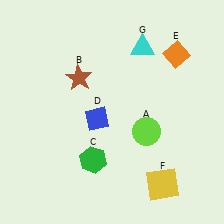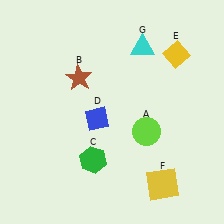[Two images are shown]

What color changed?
The diamond (E) changed from orange in Image 1 to yellow in Image 2.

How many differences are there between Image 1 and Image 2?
There is 1 difference between the two images.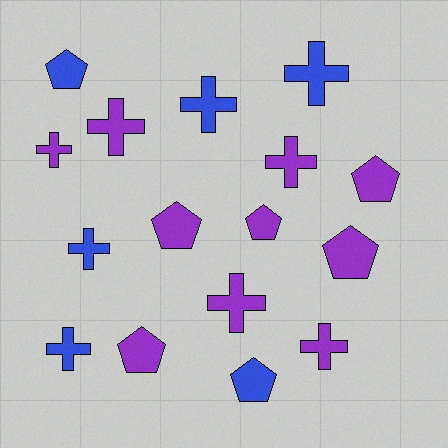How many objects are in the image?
There are 16 objects.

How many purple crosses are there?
There are 5 purple crosses.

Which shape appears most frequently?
Cross, with 9 objects.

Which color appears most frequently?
Purple, with 10 objects.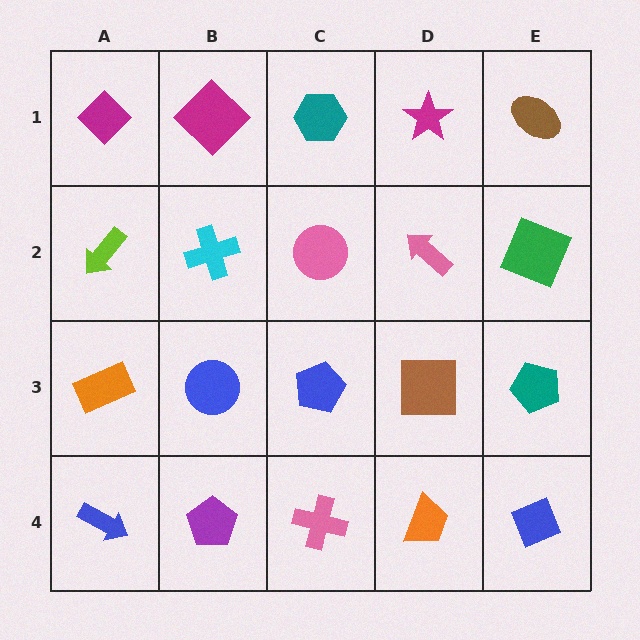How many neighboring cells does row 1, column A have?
2.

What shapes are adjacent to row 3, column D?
A pink arrow (row 2, column D), an orange trapezoid (row 4, column D), a blue pentagon (row 3, column C), a teal pentagon (row 3, column E).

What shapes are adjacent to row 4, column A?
An orange rectangle (row 3, column A), a purple pentagon (row 4, column B).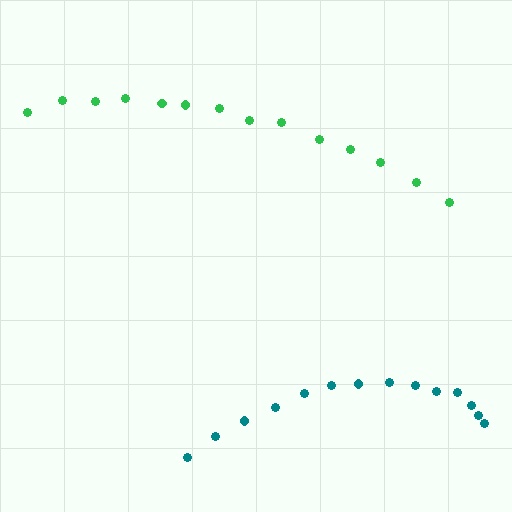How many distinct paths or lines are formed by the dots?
There are 2 distinct paths.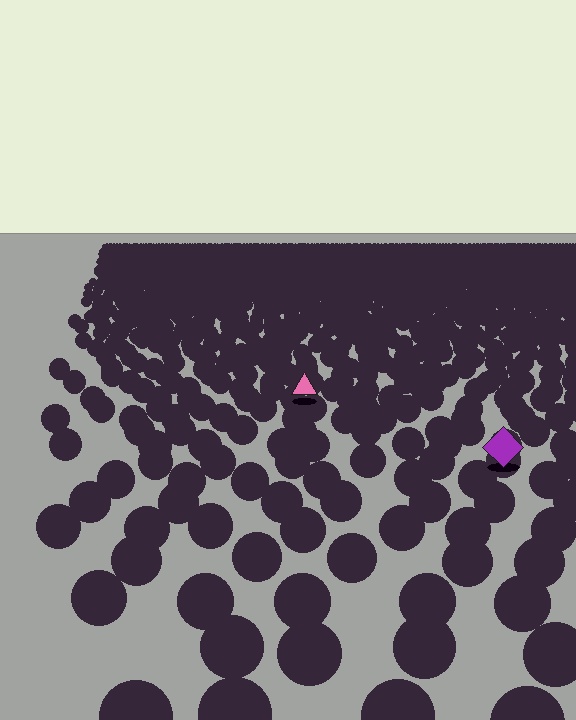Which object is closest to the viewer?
The purple diamond is closest. The texture marks near it are larger and more spread out.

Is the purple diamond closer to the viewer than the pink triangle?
Yes. The purple diamond is closer — you can tell from the texture gradient: the ground texture is coarser near it.